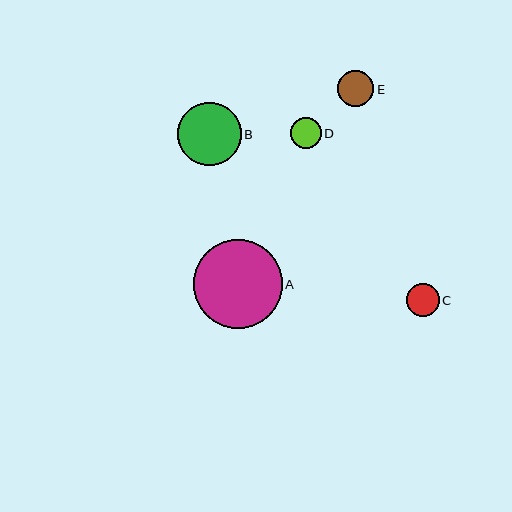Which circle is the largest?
Circle A is the largest with a size of approximately 89 pixels.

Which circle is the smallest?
Circle D is the smallest with a size of approximately 31 pixels.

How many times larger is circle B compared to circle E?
Circle B is approximately 1.8 times the size of circle E.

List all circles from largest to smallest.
From largest to smallest: A, B, E, C, D.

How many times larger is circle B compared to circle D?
Circle B is approximately 2.0 times the size of circle D.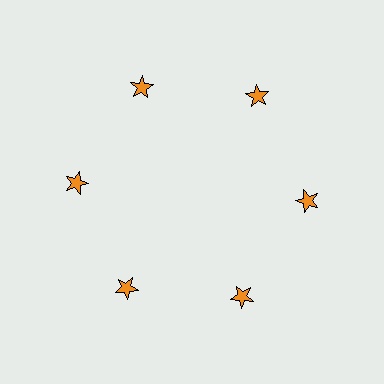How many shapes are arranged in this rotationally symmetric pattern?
There are 6 shapes, arranged in 6 groups of 1.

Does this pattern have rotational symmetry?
Yes, this pattern has 6-fold rotational symmetry. It looks the same after rotating 60 degrees around the center.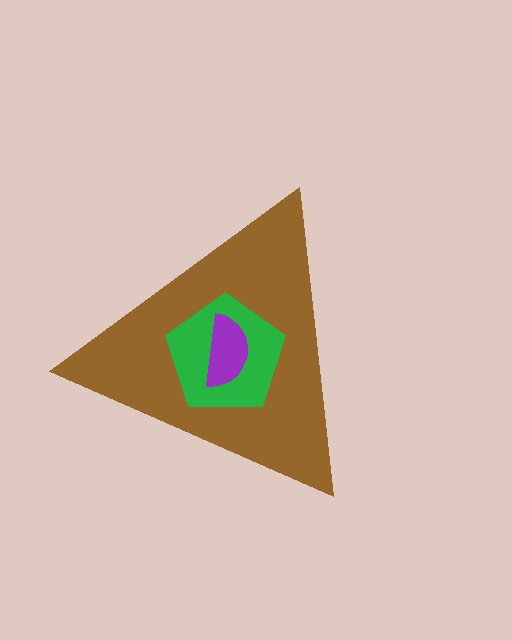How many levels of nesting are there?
3.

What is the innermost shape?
The purple semicircle.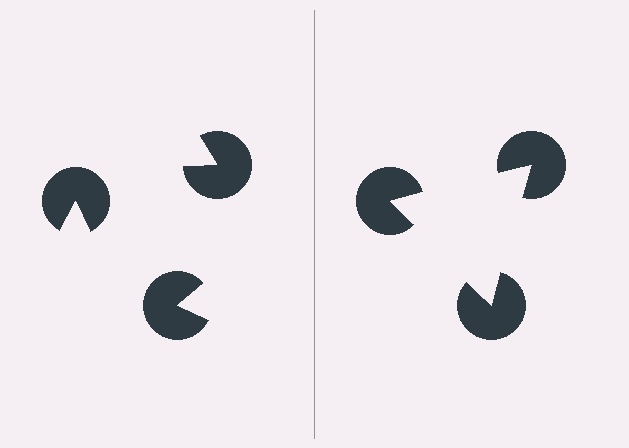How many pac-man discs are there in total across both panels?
6 — 3 on each side.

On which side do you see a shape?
An illusory triangle appears on the right side. On the left side the wedge cuts are rotated, so no coherent shape forms.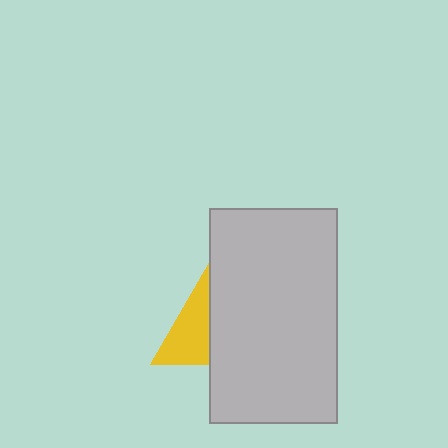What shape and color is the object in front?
The object in front is a light gray rectangle.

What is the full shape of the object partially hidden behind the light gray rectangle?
The partially hidden object is a yellow triangle.